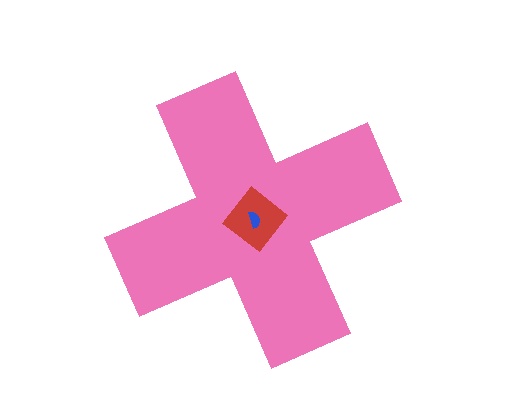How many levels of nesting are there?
3.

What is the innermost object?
The blue semicircle.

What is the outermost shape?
The pink cross.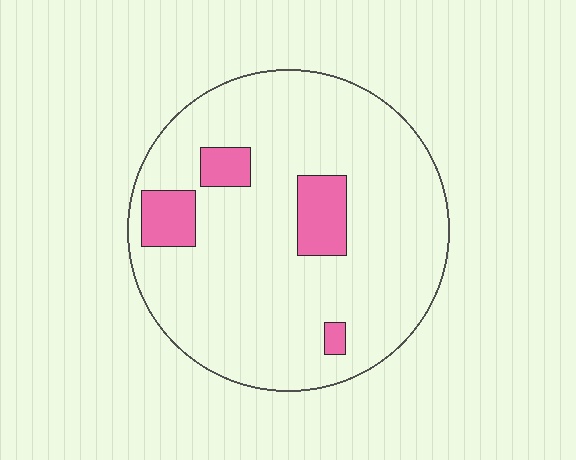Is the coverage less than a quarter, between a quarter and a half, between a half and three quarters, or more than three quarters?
Less than a quarter.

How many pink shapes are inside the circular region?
4.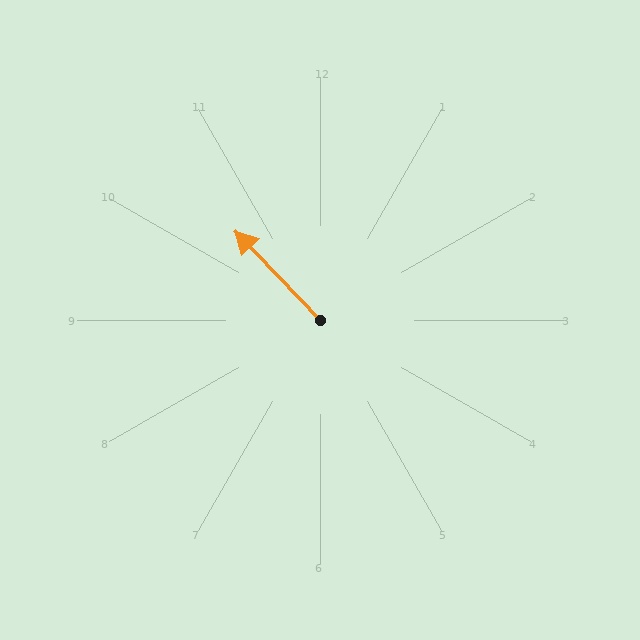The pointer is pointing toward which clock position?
Roughly 11 o'clock.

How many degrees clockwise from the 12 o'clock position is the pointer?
Approximately 316 degrees.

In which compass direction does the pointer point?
Northwest.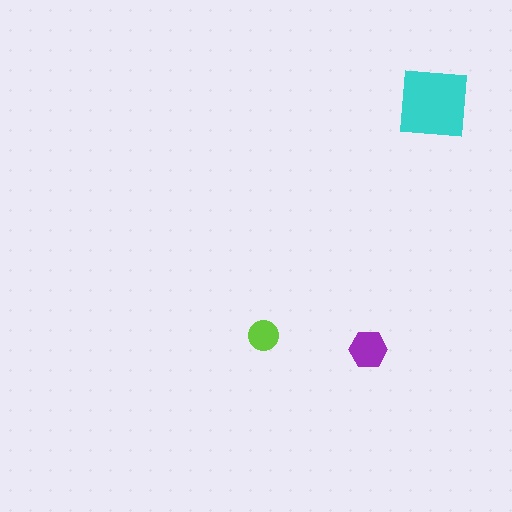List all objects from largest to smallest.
The cyan square, the purple hexagon, the lime circle.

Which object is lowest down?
The purple hexagon is bottommost.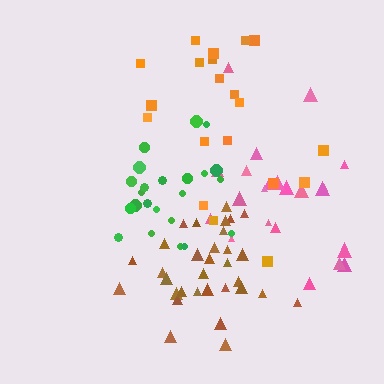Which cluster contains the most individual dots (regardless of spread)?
Brown (32).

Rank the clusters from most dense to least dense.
brown, green, pink, orange.